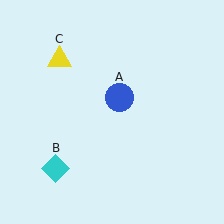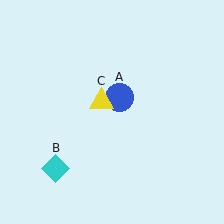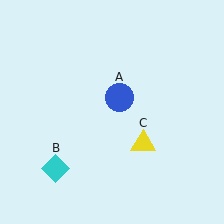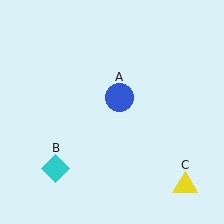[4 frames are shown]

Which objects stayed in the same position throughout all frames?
Blue circle (object A) and cyan diamond (object B) remained stationary.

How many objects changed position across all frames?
1 object changed position: yellow triangle (object C).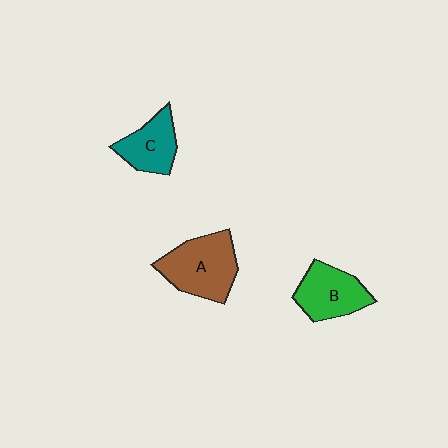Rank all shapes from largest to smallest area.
From largest to smallest: A (brown), B (green), C (teal).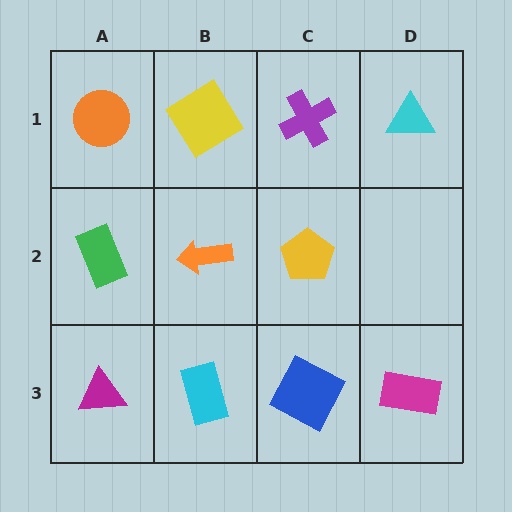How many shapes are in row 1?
4 shapes.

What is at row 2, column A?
A green rectangle.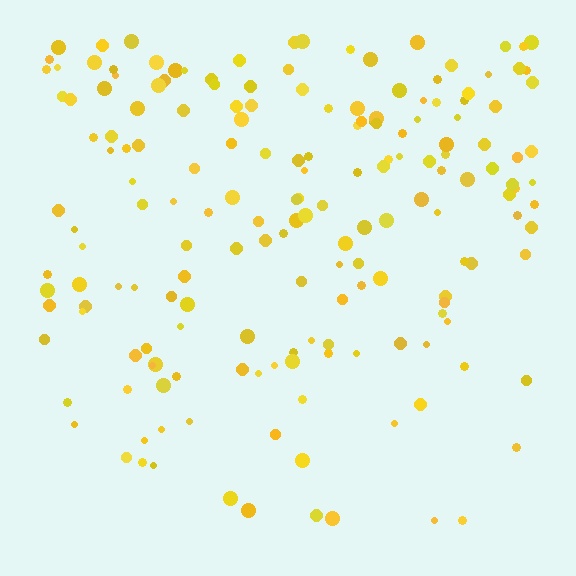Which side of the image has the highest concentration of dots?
The top.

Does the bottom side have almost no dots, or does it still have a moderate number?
Still a moderate number, just noticeably fewer than the top.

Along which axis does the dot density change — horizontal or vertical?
Vertical.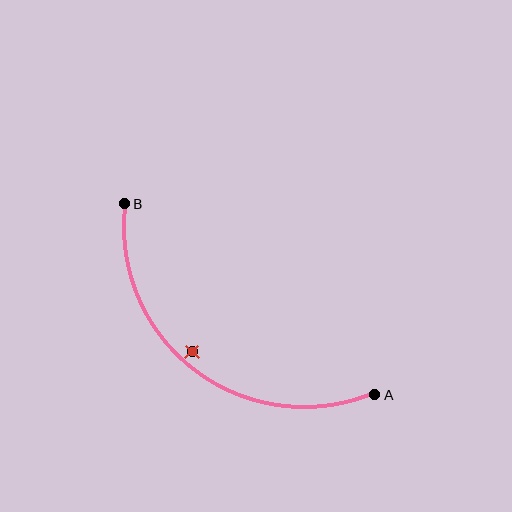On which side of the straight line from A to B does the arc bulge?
The arc bulges below and to the left of the straight line connecting A and B.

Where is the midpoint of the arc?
The arc midpoint is the point on the curve farthest from the straight line joining A and B. It sits below and to the left of that line.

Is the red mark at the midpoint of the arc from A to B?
No — the red mark does not lie on the arc at all. It sits slightly inside the curve.